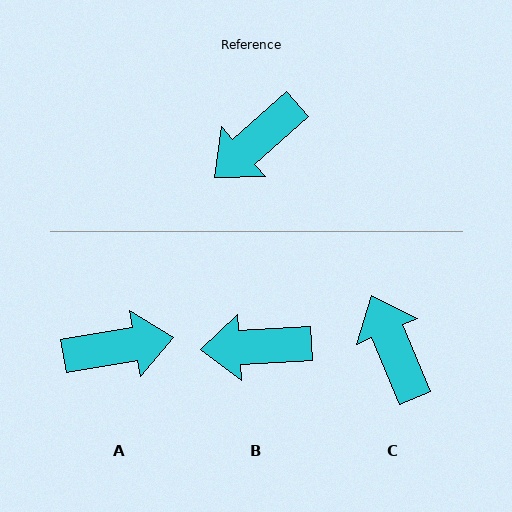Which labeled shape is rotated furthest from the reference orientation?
A, about 149 degrees away.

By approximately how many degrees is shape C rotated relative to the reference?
Approximately 108 degrees clockwise.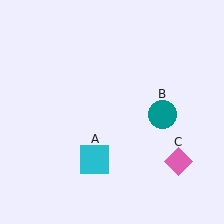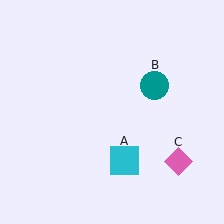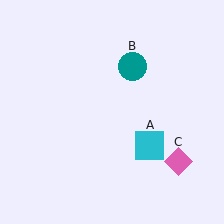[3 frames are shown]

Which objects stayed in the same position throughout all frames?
Pink diamond (object C) remained stationary.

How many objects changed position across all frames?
2 objects changed position: cyan square (object A), teal circle (object B).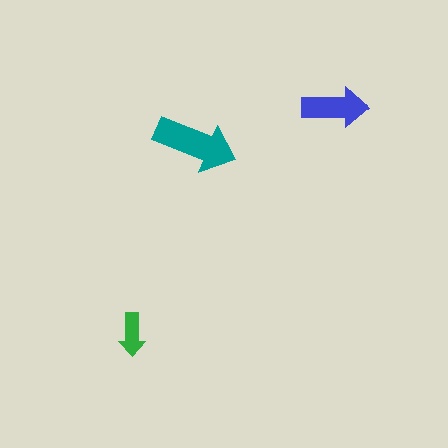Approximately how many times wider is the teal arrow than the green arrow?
About 2 times wider.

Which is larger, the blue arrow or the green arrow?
The blue one.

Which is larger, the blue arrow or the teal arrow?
The teal one.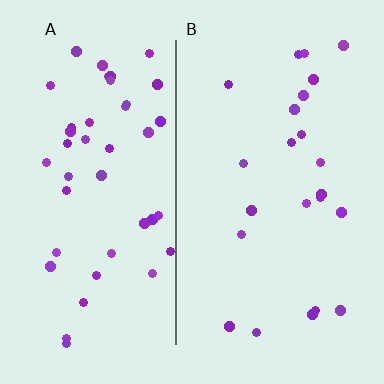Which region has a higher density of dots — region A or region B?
A (the left).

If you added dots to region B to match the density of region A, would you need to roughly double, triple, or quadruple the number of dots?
Approximately double.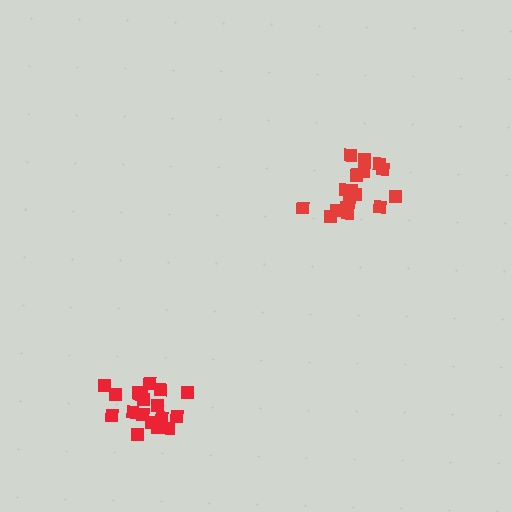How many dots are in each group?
Group 1: 19 dots, Group 2: 18 dots (37 total).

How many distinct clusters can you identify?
There are 2 distinct clusters.